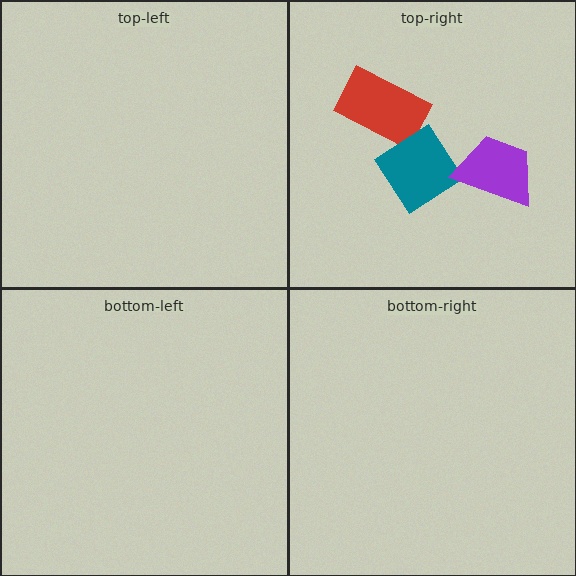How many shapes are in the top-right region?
3.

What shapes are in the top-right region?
The red rectangle, the teal diamond, the purple trapezoid.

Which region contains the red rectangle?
The top-right region.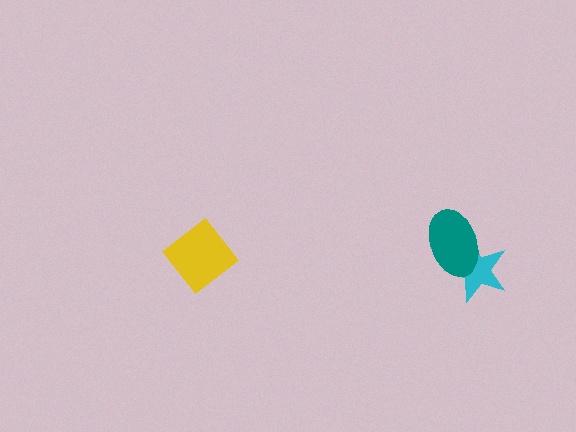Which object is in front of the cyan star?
The teal ellipse is in front of the cyan star.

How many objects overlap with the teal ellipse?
1 object overlaps with the teal ellipse.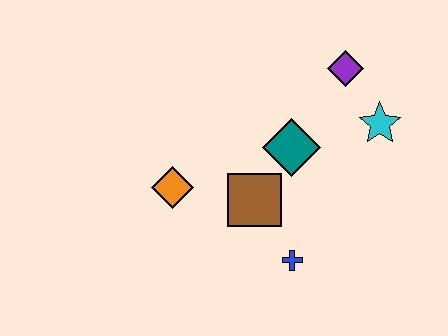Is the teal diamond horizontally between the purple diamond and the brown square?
Yes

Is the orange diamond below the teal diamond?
Yes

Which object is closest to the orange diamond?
The brown square is closest to the orange diamond.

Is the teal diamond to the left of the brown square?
No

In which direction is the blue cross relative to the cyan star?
The blue cross is below the cyan star.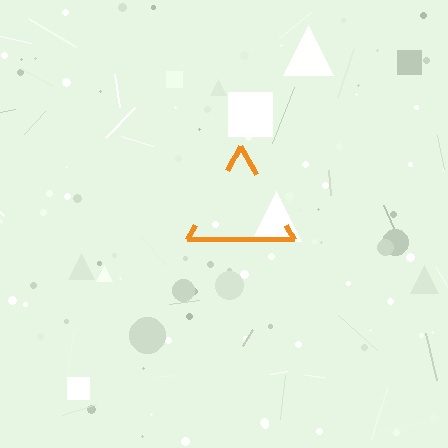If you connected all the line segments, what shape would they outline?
They would outline a triangle.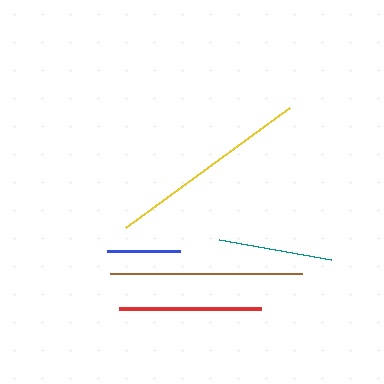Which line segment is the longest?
The yellow line is the longest at approximately 203 pixels.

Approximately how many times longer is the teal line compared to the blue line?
The teal line is approximately 1.6 times the length of the blue line.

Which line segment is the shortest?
The blue line is the shortest at approximately 73 pixels.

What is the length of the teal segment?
The teal segment is approximately 114 pixels long.